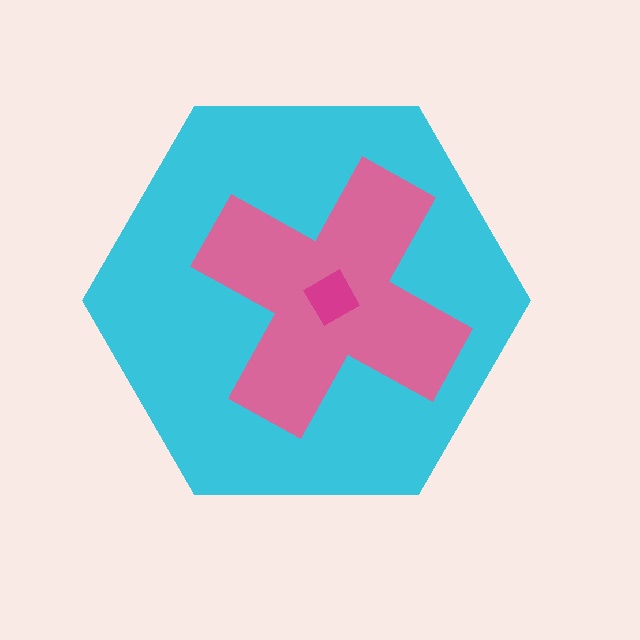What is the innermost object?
The magenta diamond.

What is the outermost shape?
The cyan hexagon.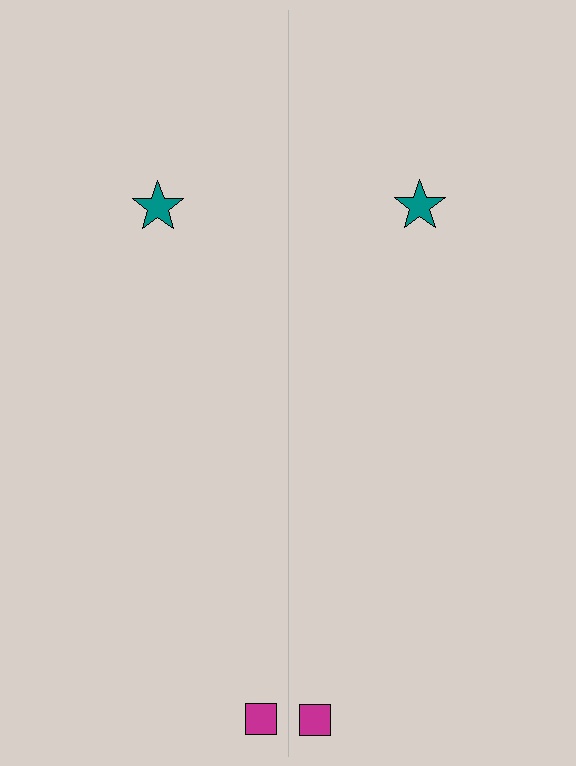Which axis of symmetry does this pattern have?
The pattern has a vertical axis of symmetry running through the center of the image.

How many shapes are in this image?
There are 4 shapes in this image.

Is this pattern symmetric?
Yes, this pattern has bilateral (reflection) symmetry.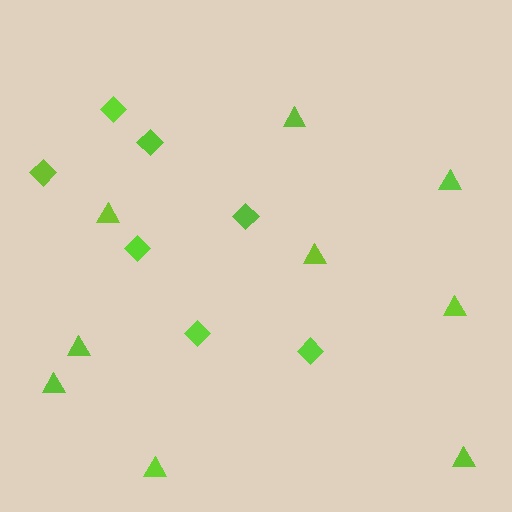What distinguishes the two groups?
There are 2 groups: one group of triangles (9) and one group of diamonds (7).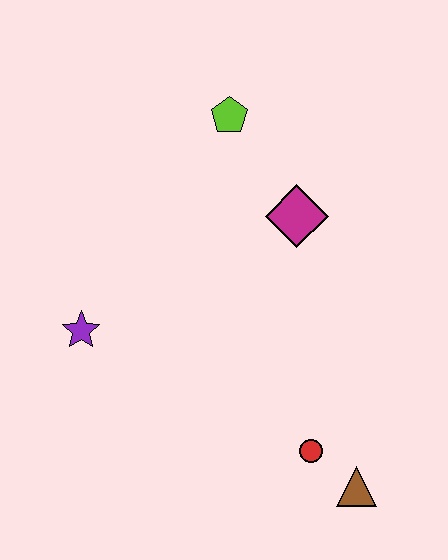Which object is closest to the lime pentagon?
The magenta diamond is closest to the lime pentagon.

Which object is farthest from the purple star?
The brown triangle is farthest from the purple star.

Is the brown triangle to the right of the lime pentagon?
Yes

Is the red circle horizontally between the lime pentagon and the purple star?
No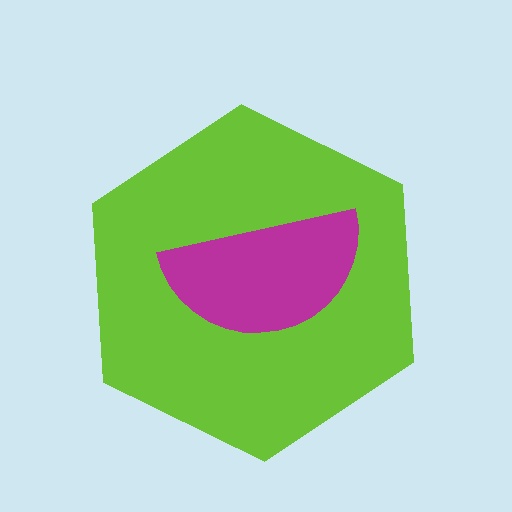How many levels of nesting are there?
2.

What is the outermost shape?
The lime hexagon.